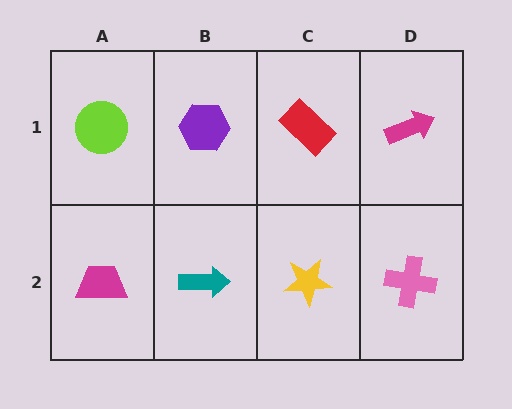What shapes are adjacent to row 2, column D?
A magenta arrow (row 1, column D), a yellow star (row 2, column C).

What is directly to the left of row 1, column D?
A red rectangle.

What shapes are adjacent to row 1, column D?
A pink cross (row 2, column D), a red rectangle (row 1, column C).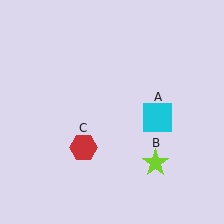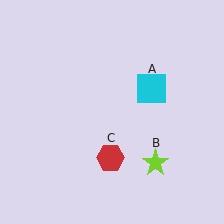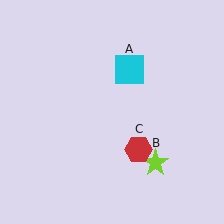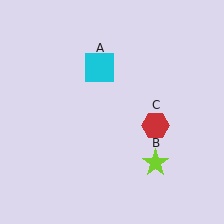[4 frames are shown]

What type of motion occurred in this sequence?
The cyan square (object A), red hexagon (object C) rotated counterclockwise around the center of the scene.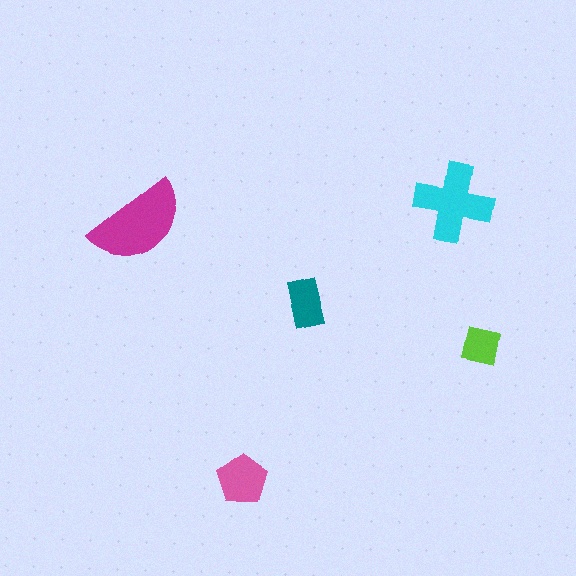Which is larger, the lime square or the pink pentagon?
The pink pentagon.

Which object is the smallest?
The lime square.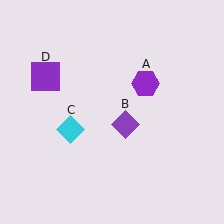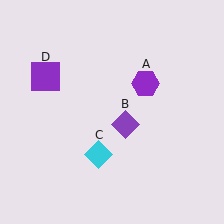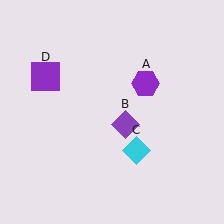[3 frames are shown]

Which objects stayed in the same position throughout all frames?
Purple hexagon (object A) and purple diamond (object B) and purple square (object D) remained stationary.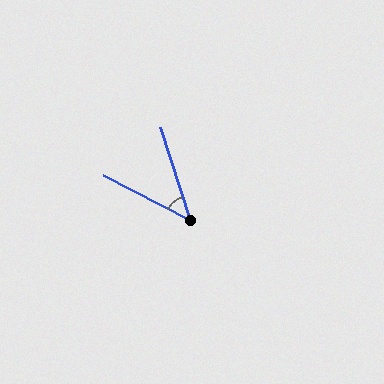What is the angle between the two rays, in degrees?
Approximately 45 degrees.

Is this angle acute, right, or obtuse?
It is acute.